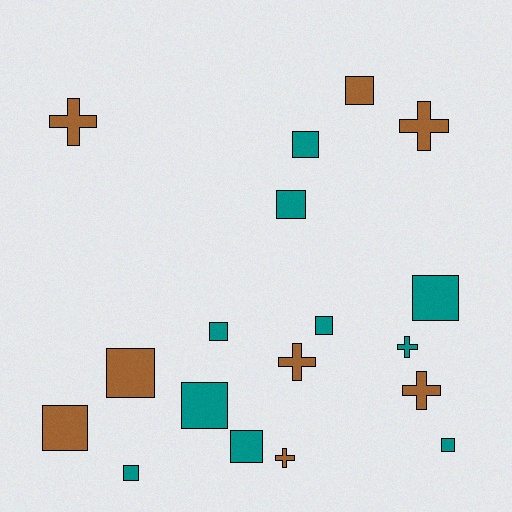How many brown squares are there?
There are 3 brown squares.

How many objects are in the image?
There are 18 objects.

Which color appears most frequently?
Teal, with 10 objects.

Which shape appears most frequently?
Square, with 12 objects.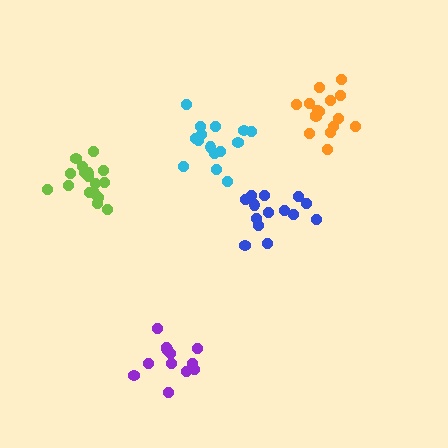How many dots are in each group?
Group 1: 15 dots, Group 2: 14 dots, Group 3: 18 dots, Group 4: 16 dots, Group 5: 13 dots (76 total).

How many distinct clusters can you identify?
There are 5 distinct clusters.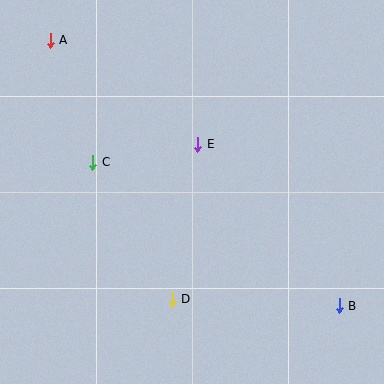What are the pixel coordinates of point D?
Point D is at (172, 299).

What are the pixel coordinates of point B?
Point B is at (339, 306).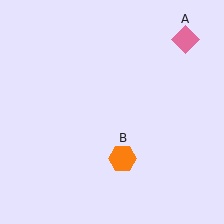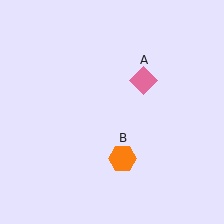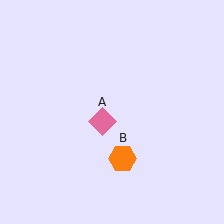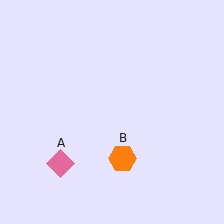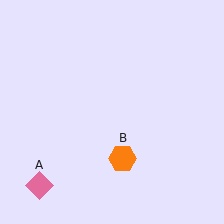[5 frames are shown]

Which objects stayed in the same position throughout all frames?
Orange hexagon (object B) remained stationary.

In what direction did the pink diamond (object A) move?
The pink diamond (object A) moved down and to the left.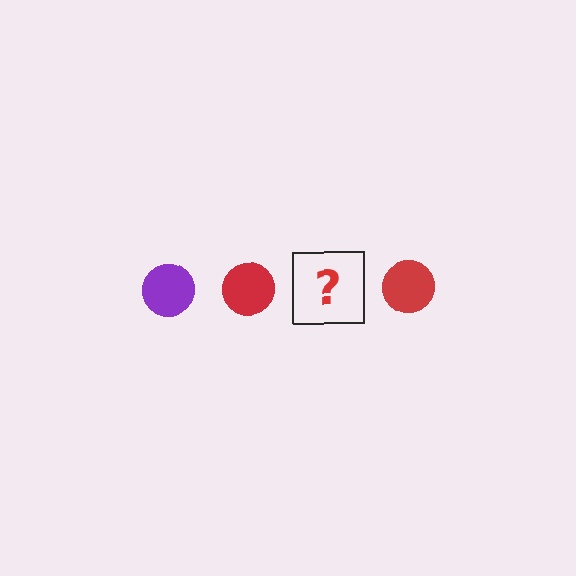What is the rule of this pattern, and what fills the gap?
The rule is that the pattern cycles through purple, red circles. The gap should be filled with a purple circle.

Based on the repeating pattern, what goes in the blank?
The blank should be a purple circle.